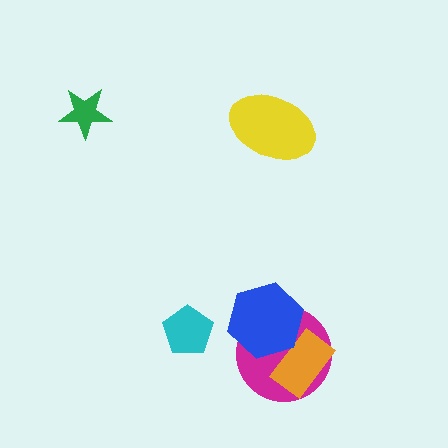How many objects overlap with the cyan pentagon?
0 objects overlap with the cyan pentagon.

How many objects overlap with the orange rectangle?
2 objects overlap with the orange rectangle.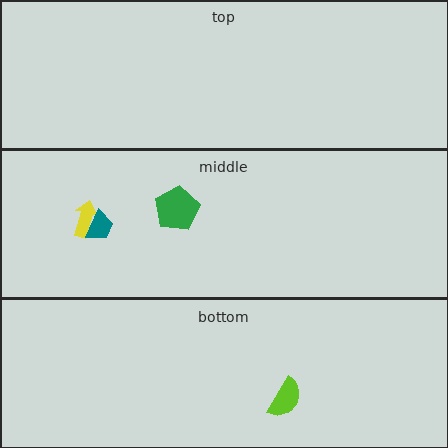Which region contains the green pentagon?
The middle region.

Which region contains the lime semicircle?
The bottom region.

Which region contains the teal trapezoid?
The middle region.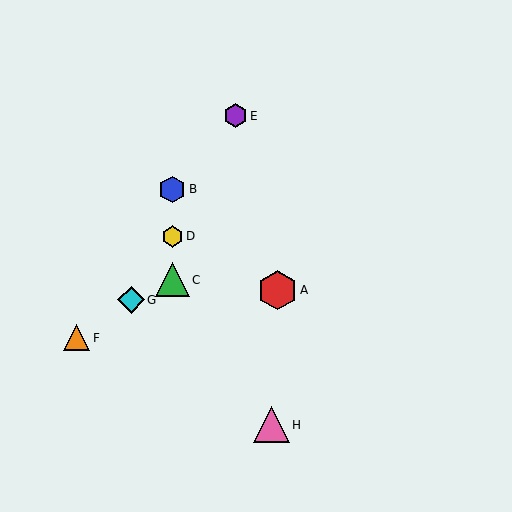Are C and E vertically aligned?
No, C is at x≈172 and E is at x≈236.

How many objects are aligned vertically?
3 objects (B, C, D) are aligned vertically.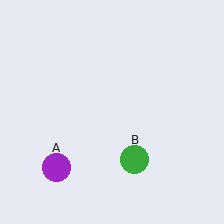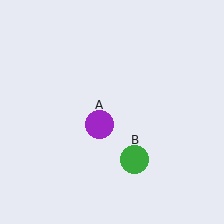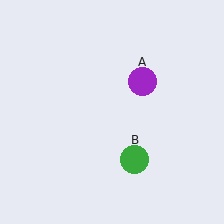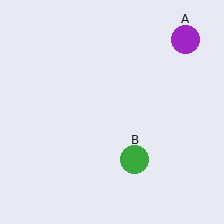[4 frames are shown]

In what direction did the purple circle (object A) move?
The purple circle (object A) moved up and to the right.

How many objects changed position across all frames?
1 object changed position: purple circle (object A).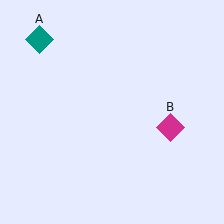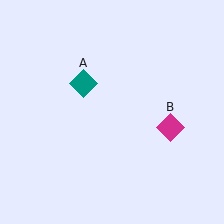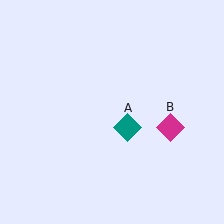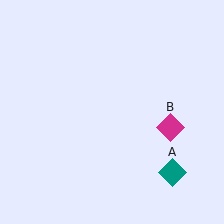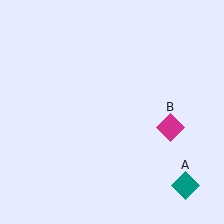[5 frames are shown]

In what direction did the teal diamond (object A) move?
The teal diamond (object A) moved down and to the right.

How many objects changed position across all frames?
1 object changed position: teal diamond (object A).